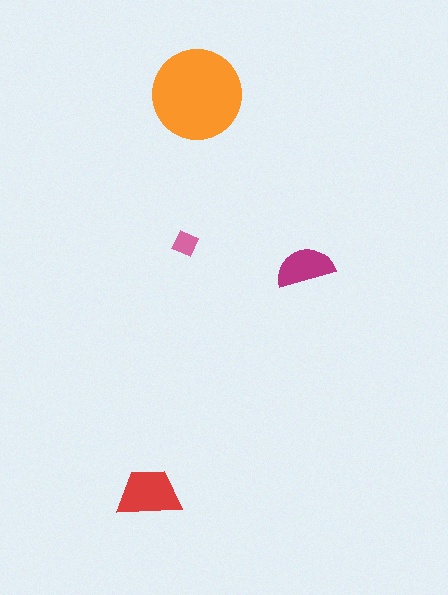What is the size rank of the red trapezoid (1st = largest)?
2nd.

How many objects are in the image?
There are 4 objects in the image.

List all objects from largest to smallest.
The orange circle, the red trapezoid, the magenta semicircle, the pink diamond.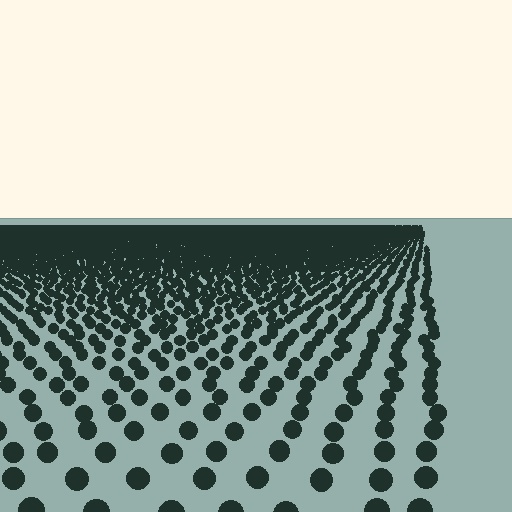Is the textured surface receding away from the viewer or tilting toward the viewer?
The surface is receding away from the viewer. Texture elements get smaller and denser toward the top.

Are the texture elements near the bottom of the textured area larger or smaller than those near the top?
Larger. Near the bottom, elements are closer to the viewer and appear at a bigger on-screen size.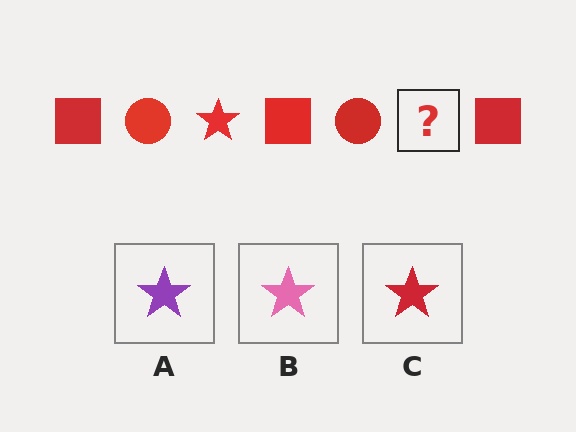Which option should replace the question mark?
Option C.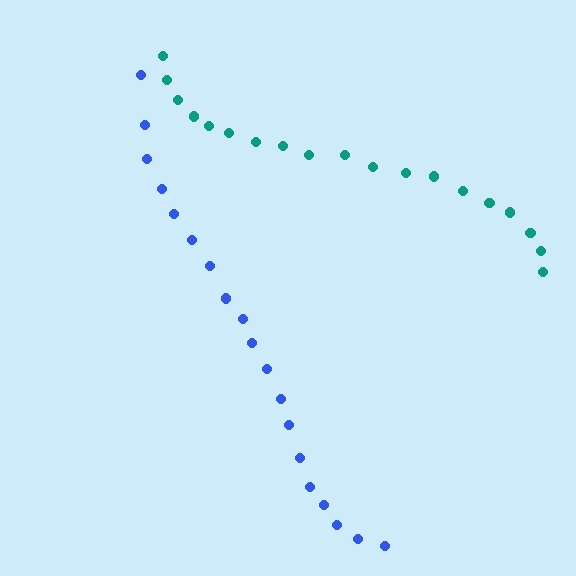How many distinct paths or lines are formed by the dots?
There are 2 distinct paths.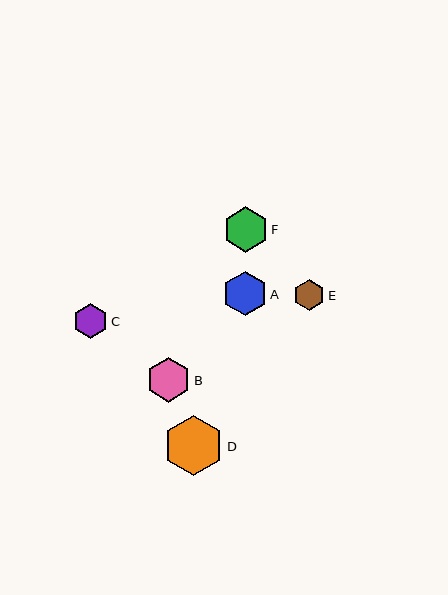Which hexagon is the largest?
Hexagon D is the largest with a size of approximately 60 pixels.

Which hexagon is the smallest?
Hexagon E is the smallest with a size of approximately 31 pixels.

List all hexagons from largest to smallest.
From largest to smallest: D, F, B, A, C, E.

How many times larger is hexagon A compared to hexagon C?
Hexagon A is approximately 1.3 times the size of hexagon C.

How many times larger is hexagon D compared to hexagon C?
Hexagon D is approximately 1.7 times the size of hexagon C.